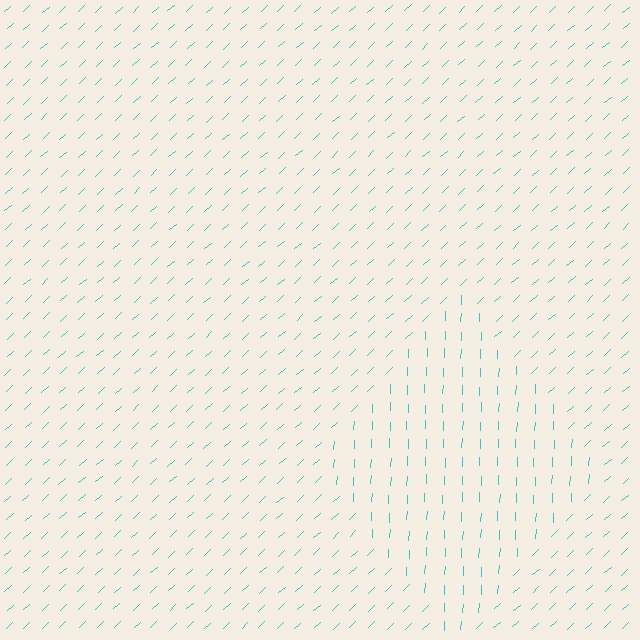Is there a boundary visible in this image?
Yes, there is a texture boundary formed by a change in line orientation.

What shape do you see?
I see a diamond.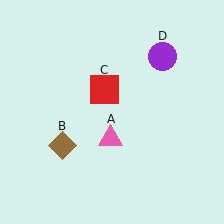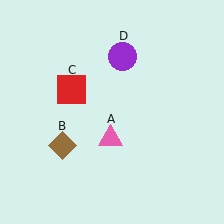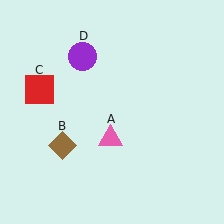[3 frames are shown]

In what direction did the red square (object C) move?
The red square (object C) moved left.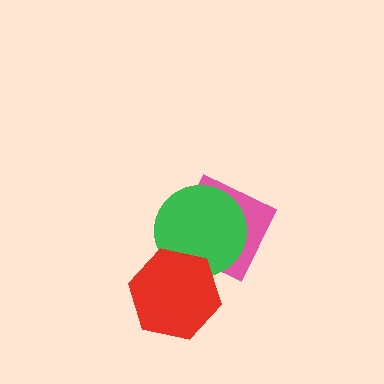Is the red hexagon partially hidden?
No, no other shape covers it.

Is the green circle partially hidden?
Yes, it is partially covered by another shape.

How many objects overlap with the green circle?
2 objects overlap with the green circle.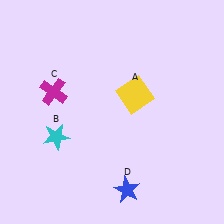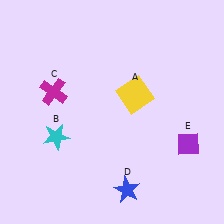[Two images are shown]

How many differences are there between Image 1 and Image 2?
There is 1 difference between the two images.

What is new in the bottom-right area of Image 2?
A purple diamond (E) was added in the bottom-right area of Image 2.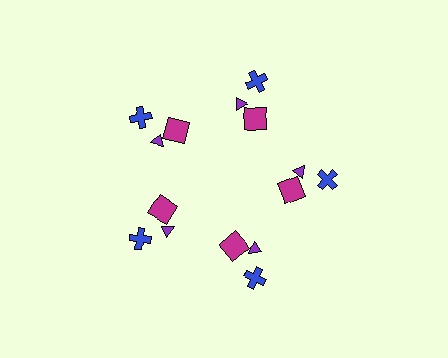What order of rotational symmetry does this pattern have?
This pattern has 5-fold rotational symmetry.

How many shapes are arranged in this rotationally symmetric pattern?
There are 15 shapes, arranged in 5 groups of 3.